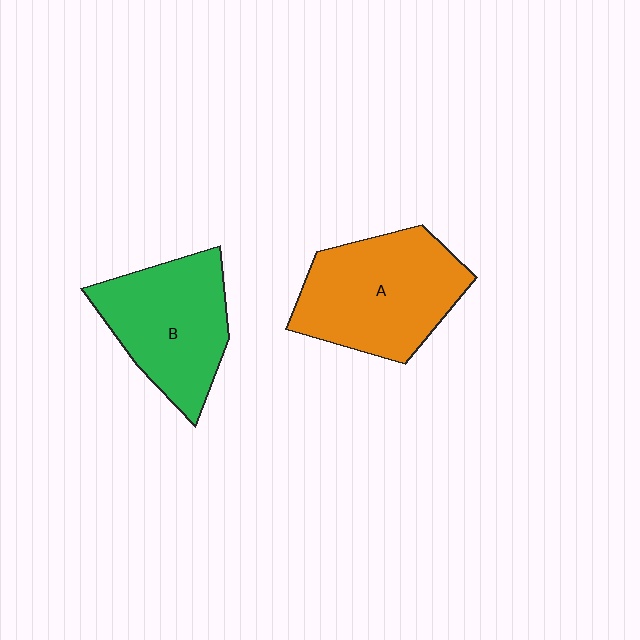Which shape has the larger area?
Shape A (orange).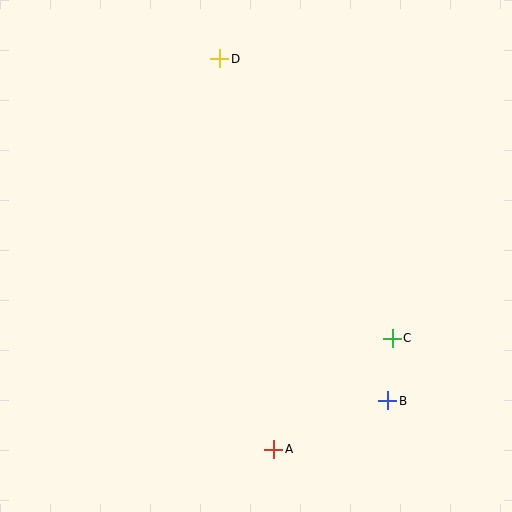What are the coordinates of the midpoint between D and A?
The midpoint between D and A is at (247, 254).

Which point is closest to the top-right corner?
Point D is closest to the top-right corner.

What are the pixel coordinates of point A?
Point A is at (274, 449).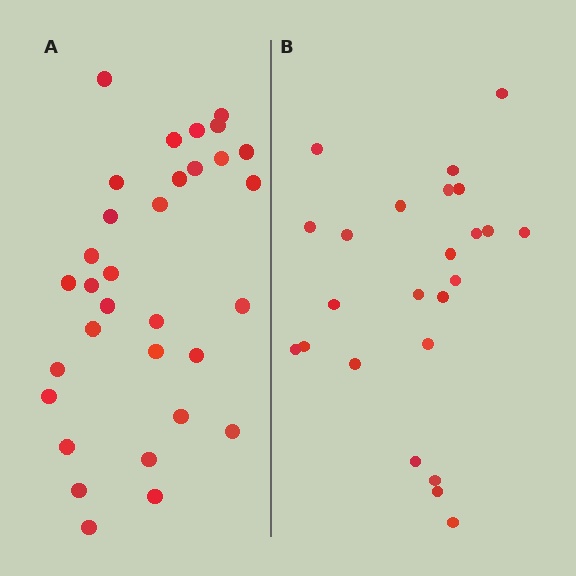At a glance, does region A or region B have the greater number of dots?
Region A (the left region) has more dots.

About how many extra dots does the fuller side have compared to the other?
Region A has roughly 8 or so more dots than region B.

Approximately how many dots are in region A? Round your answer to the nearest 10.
About 30 dots. (The exact count is 32, which rounds to 30.)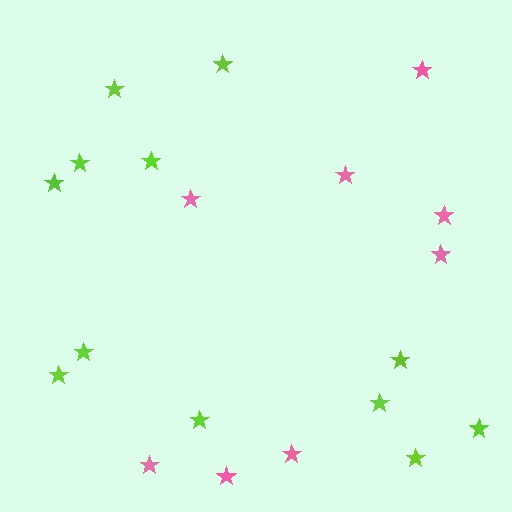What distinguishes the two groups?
There are 2 groups: one group of pink stars (8) and one group of lime stars (12).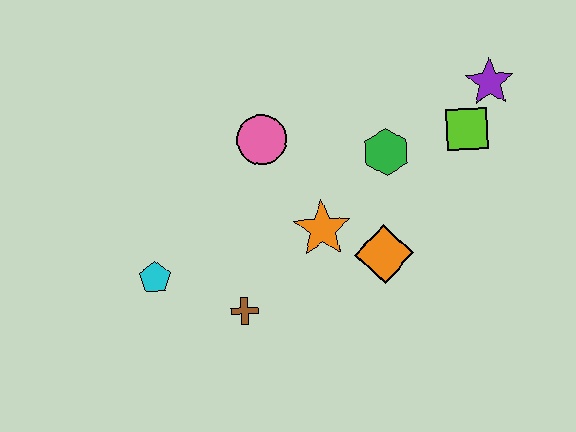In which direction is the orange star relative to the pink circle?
The orange star is below the pink circle.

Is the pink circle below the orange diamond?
No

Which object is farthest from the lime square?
The cyan pentagon is farthest from the lime square.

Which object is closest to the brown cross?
The cyan pentagon is closest to the brown cross.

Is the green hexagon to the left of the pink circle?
No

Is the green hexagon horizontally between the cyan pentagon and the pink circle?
No